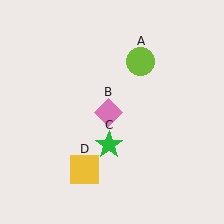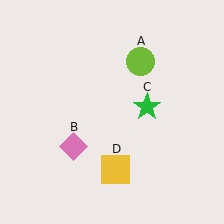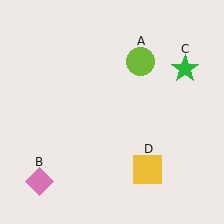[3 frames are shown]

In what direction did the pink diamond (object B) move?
The pink diamond (object B) moved down and to the left.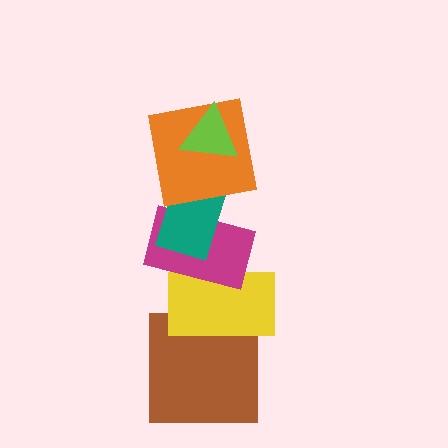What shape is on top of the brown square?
The yellow rectangle is on top of the brown square.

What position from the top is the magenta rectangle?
The magenta rectangle is 4th from the top.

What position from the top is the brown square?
The brown square is 6th from the top.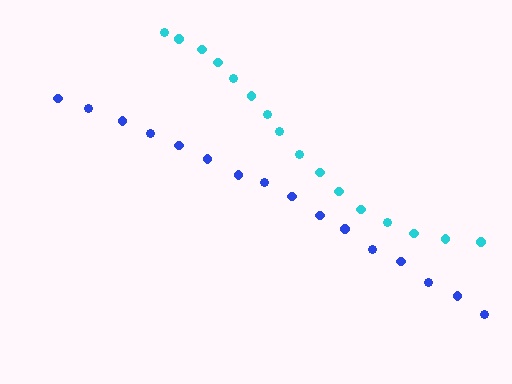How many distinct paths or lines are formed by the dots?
There are 2 distinct paths.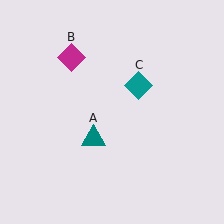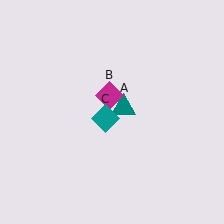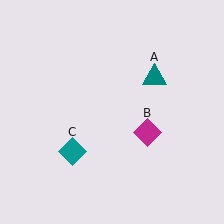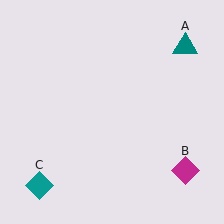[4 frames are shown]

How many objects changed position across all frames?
3 objects changed position: teal triangle (object A), magenta diamond (object B), teal diamond (object C).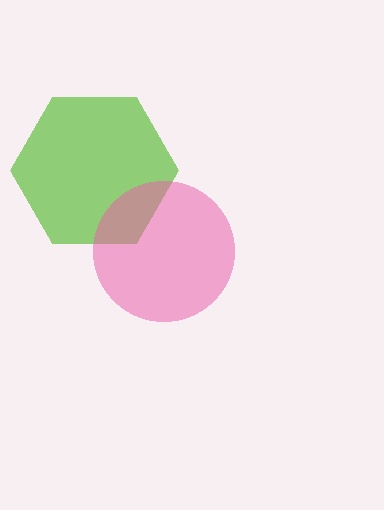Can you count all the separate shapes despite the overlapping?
Yes, there are 2 separate shapes.